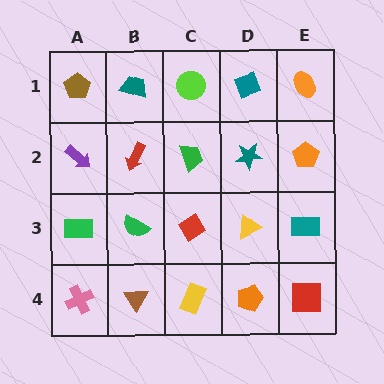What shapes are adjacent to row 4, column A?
A green rectangle (row 3, column A), a brown triangle (row 4, column B).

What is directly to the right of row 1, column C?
A teal diamond.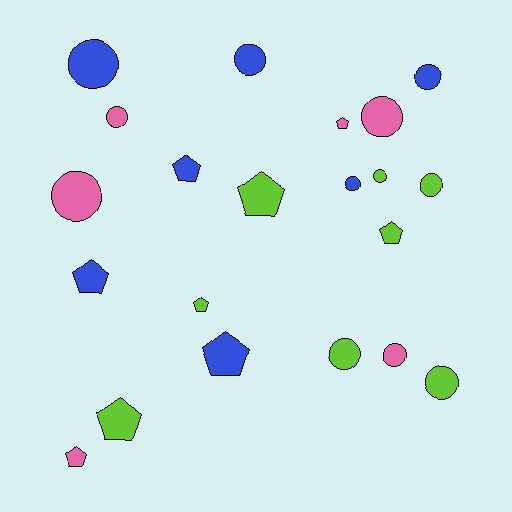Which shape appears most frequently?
Circle, with 12 objects.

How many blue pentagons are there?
There are 3 blue pentagons.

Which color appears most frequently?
Lime, with 8 objects.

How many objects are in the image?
There are 21 objects.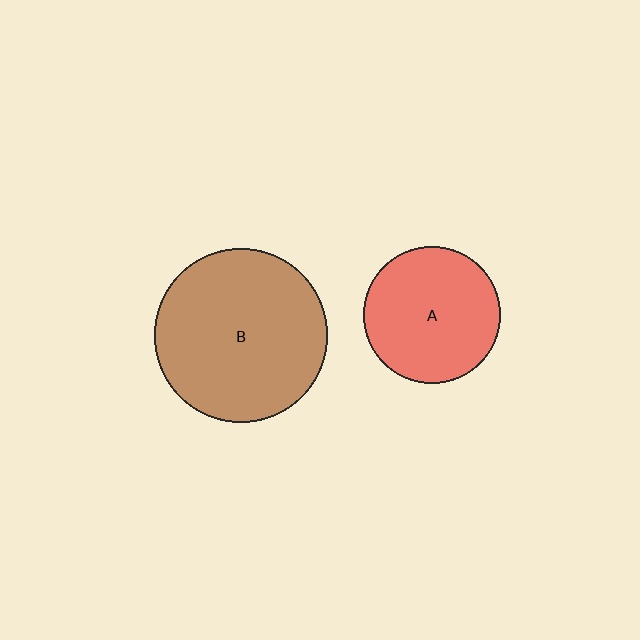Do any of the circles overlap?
No, none of the circles overlap.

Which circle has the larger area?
Circle B (brown).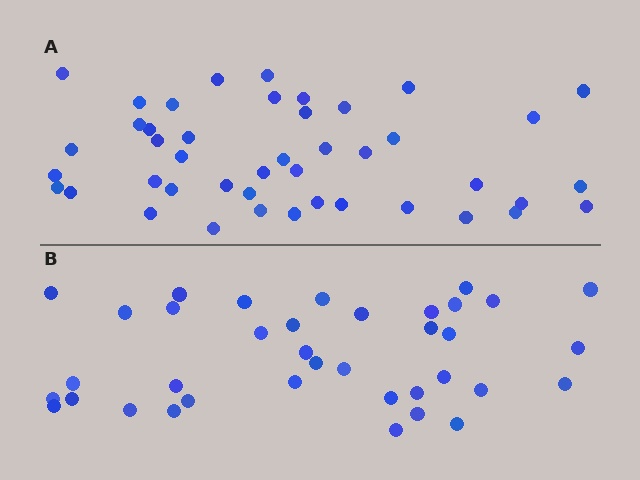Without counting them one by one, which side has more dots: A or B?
Region A (the top region) has more dots.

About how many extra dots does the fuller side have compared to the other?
Region A has roughly 8 or so more dots than region B.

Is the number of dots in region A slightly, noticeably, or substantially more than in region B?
Region A has only slightly more — the two regions are fairly close. The ratio is roughly 1.2 to 1.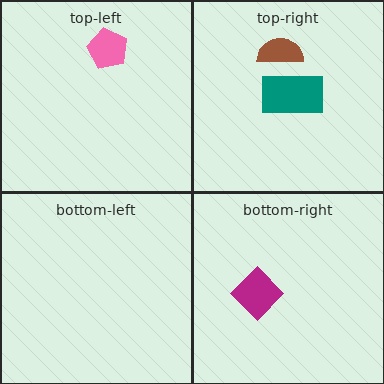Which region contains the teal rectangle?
The top-right region.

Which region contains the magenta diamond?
The bottom-right region.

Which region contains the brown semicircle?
The top-right region.